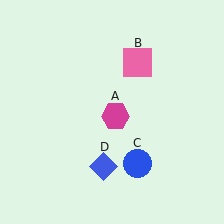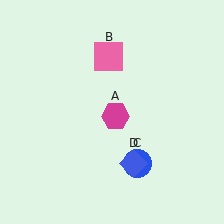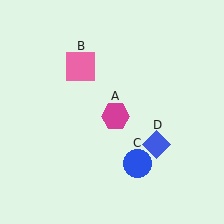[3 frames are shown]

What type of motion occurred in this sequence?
The pink square (object B), blue diamond (object D) rotated counterclockwise around the center of the scene.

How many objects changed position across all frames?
2 objects changed position: pink square (object B), blue diamond (object D).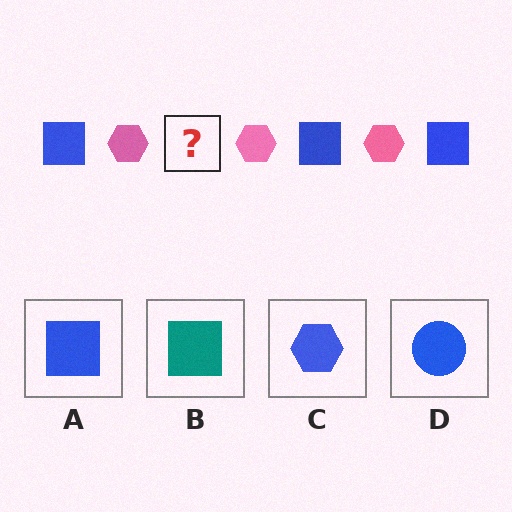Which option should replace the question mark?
Option A.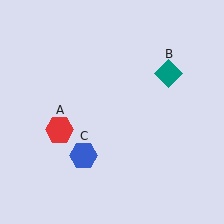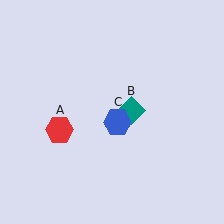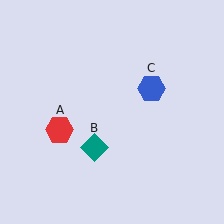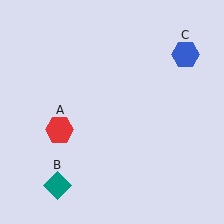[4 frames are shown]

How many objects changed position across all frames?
2 objects changed position: teal diamond (object B), blue hexagon (object C).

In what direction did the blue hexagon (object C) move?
The blue hexagon (object C) moved up and to the right.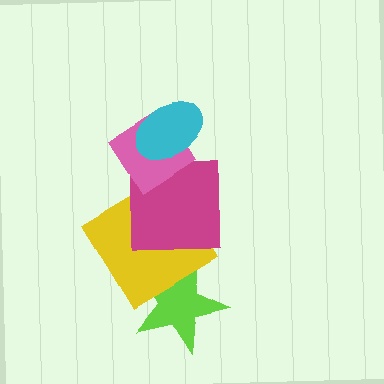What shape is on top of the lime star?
The yellow diamond is on top of the lime star.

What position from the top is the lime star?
The lime star is 5th from the top.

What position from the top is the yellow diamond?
The yellow diamond is 4th from the top.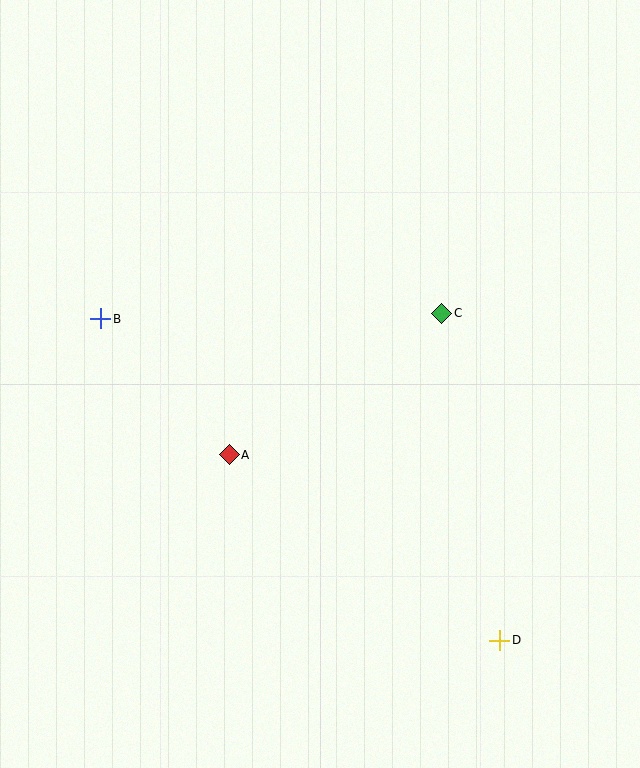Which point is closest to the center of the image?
Point A at (229, 455) is closest to the center.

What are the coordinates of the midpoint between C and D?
The midpoint between C and D is at (471, 477).